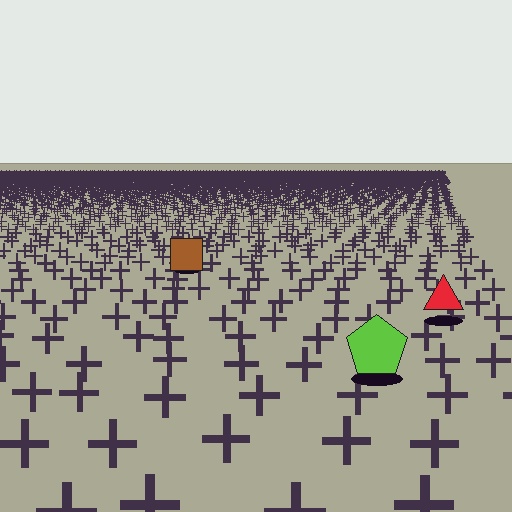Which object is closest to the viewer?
The lime pentagon is closest. The texture marks near it are larger and more spread out.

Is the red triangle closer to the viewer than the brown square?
Yes. The red triangle is closer — you can tell from the texture gradient: the ground texture is coarser near it.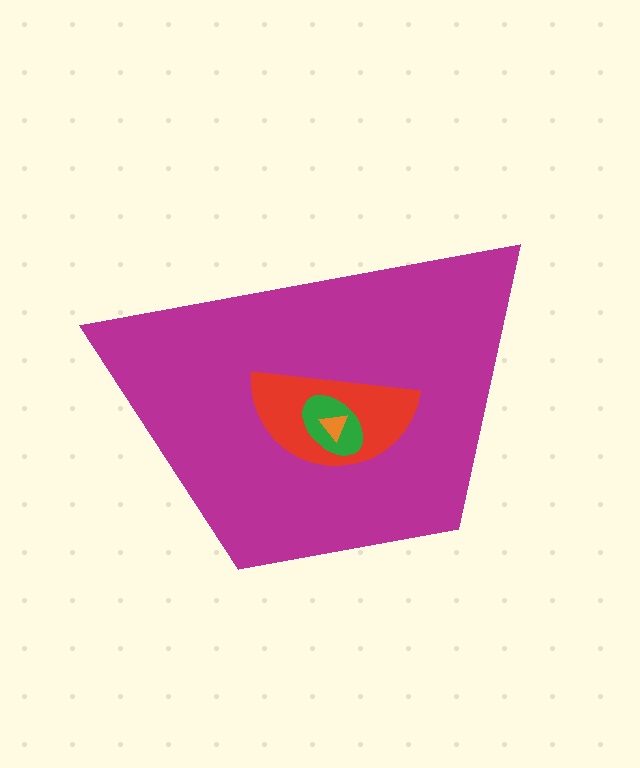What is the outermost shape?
The magenta trapezoid.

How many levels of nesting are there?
4.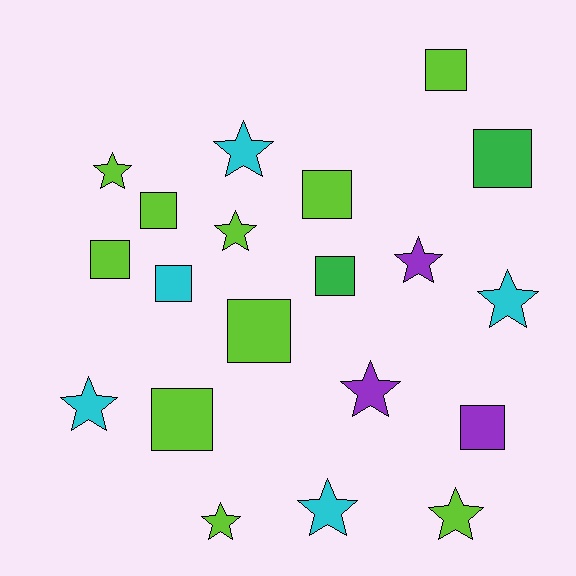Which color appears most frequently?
Lime, with 10 objects.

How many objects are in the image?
There are 20 objects.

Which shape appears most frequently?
Star, with 10 objects.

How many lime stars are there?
There are 4 lime stars.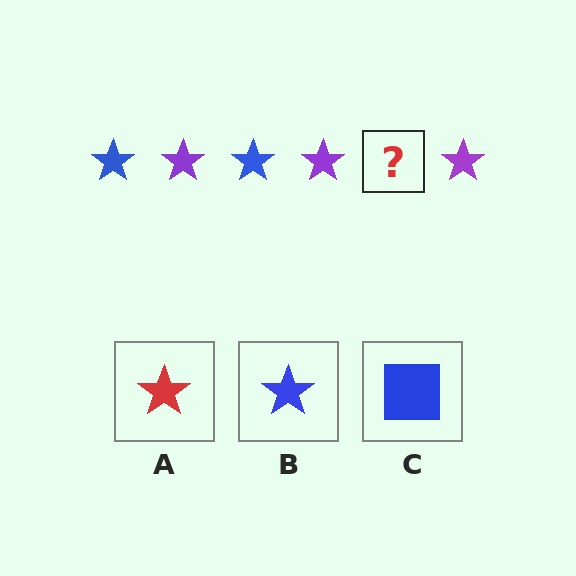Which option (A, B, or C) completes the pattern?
B.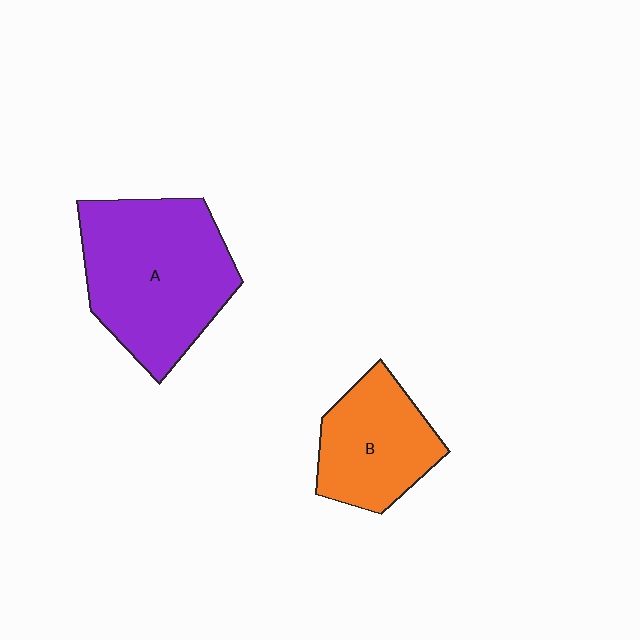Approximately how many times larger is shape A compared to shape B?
Approximately 1.7 times.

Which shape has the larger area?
Shape A (purple).